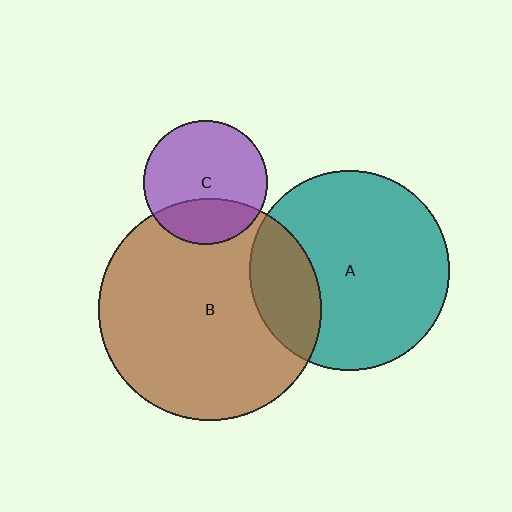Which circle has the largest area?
Circle B (brown).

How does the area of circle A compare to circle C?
Approximately 2.6 times.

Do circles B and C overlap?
Yes.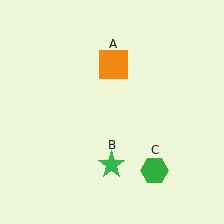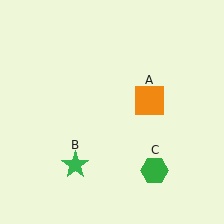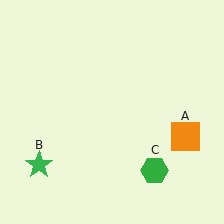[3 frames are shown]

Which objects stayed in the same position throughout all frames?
Green hexagon (object C) remained stationary.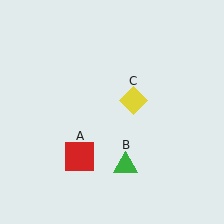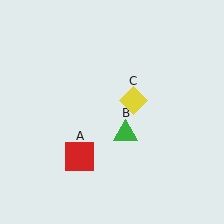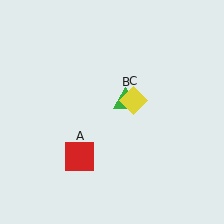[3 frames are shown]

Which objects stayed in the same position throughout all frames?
Red square (object A) and yellow diamond (object C) remained stationary.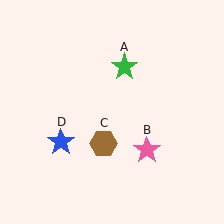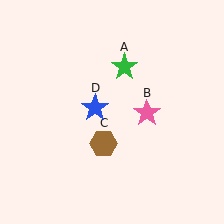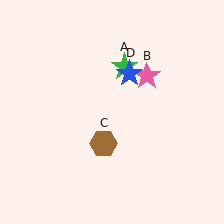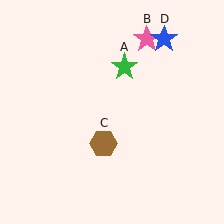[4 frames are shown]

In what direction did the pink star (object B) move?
The pink star (object B) moved up.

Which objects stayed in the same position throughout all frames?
Green star (object A) and brown hexagon (object C) remained stationary.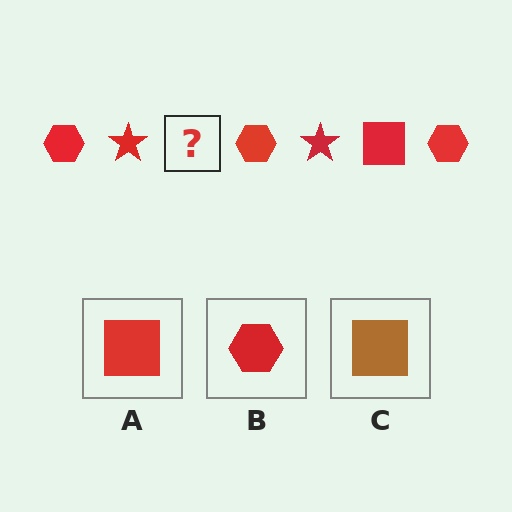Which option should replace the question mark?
Option A.